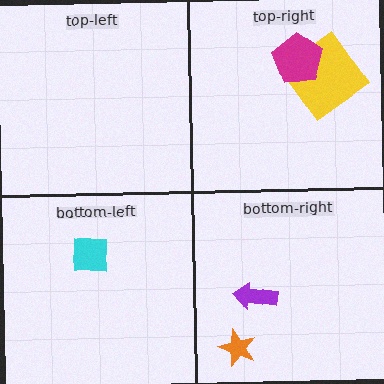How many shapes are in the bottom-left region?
1.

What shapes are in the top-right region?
The yellow diamond, the magenta pentagon.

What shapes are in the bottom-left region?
The cyan square.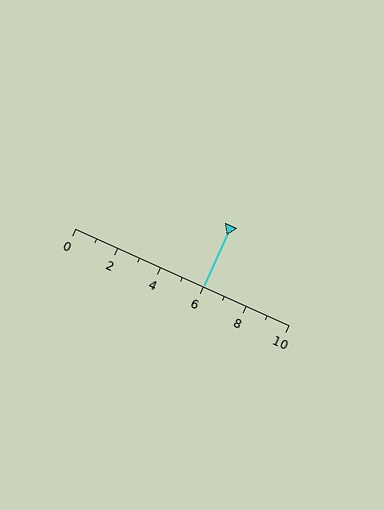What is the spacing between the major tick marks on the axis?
The major ticks are spaced 2 apart.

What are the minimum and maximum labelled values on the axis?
The axis runs from 0 to 10.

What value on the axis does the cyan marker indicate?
The marker indicates approximately 6.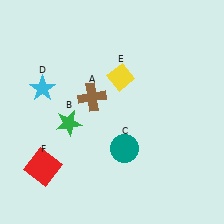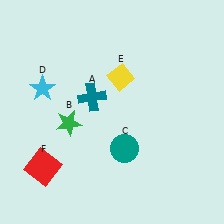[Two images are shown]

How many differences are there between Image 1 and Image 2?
There is 1 difference between the two images.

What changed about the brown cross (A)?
In Image 1, A is brown. In Image 2, it changed to teal.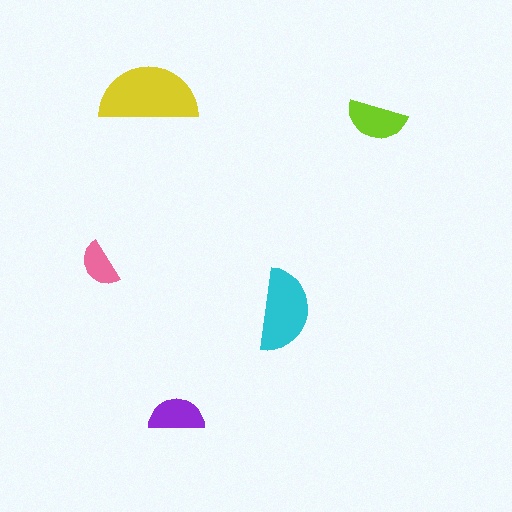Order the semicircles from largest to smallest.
the yellow one, the cyan one, the lime one, the purple one, the pink one.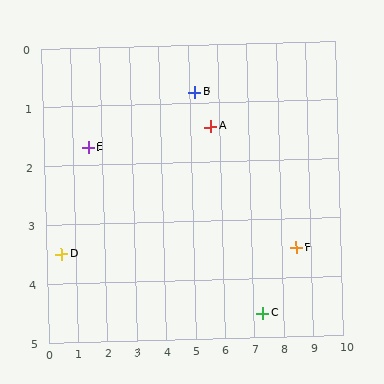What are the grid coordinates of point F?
Point F is at approximately (8.5, 3.5).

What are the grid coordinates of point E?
Point E is at approximately (1.5, 1.7).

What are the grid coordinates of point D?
Point D is at approximately (0.5, 3.5).